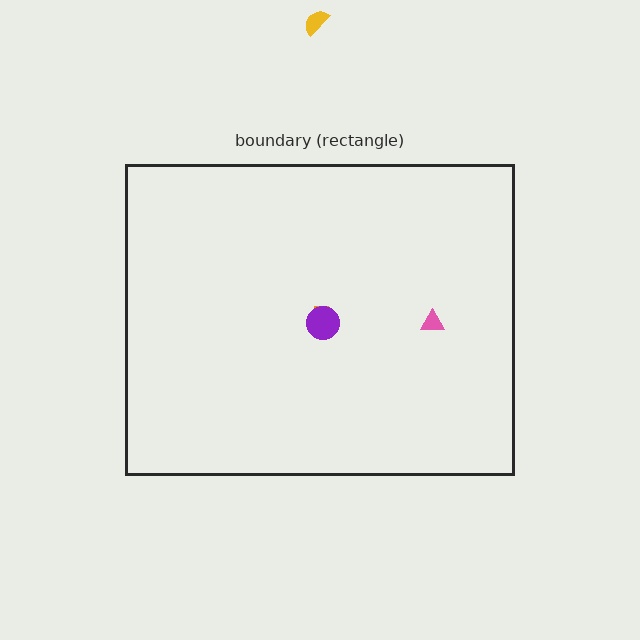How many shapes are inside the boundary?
3 inside, 1 outside.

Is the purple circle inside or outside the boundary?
Inside.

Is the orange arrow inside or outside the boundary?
Inside.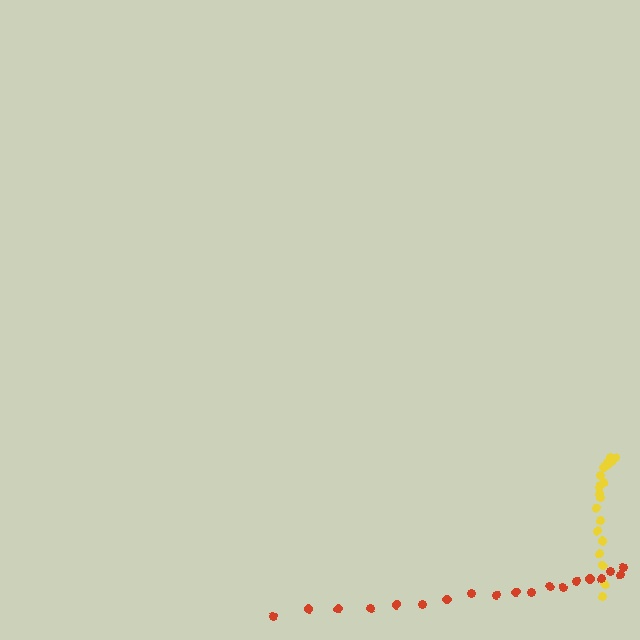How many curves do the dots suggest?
There are 2 distinct paths.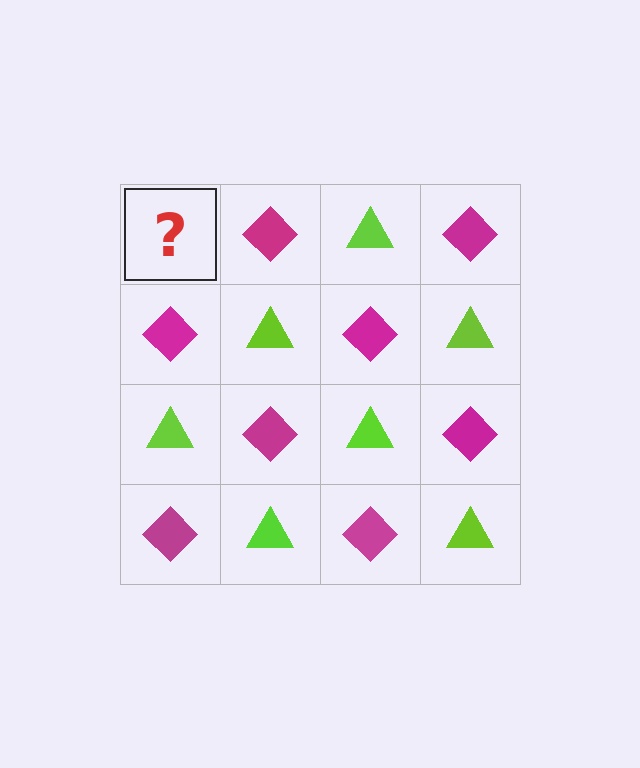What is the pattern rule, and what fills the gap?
The rule is that it alternates lime triangle and magenta diamond in a checkerboard pattern. The gap should be filled with a lime triangle.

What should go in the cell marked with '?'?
The missing cell should contain a lime triangle.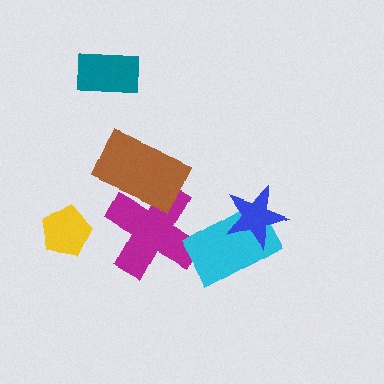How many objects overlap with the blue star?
1 object overlaps with the blue star.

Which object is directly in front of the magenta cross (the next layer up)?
The cyan rectangle is directly in front of the magenta cross.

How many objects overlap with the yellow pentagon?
0 objects overlap with the yellow pentagon.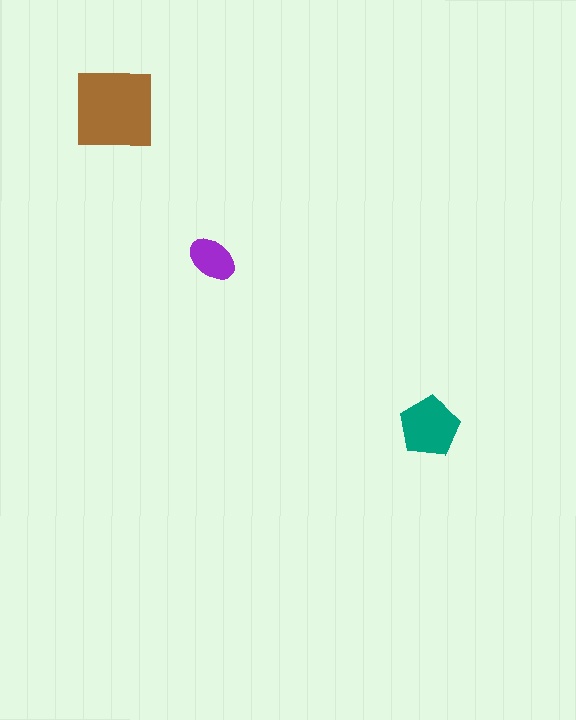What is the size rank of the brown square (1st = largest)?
1st.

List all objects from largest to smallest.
The brown square, the teal pentagon, the purple ellipse.